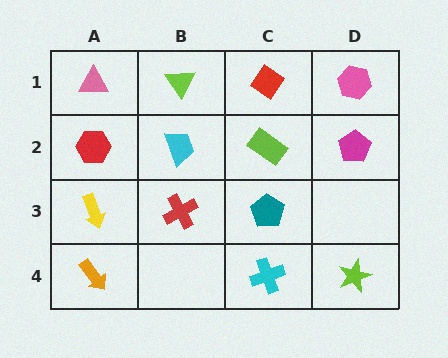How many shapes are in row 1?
4 shapes.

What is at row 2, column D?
A magenta pentagon.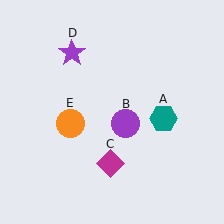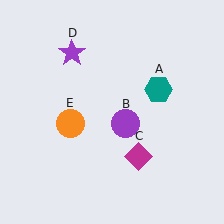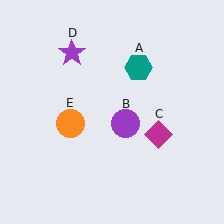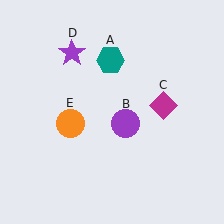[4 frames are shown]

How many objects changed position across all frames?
2 objects changed position: teal hexagon (object A), magenta diamond (object C).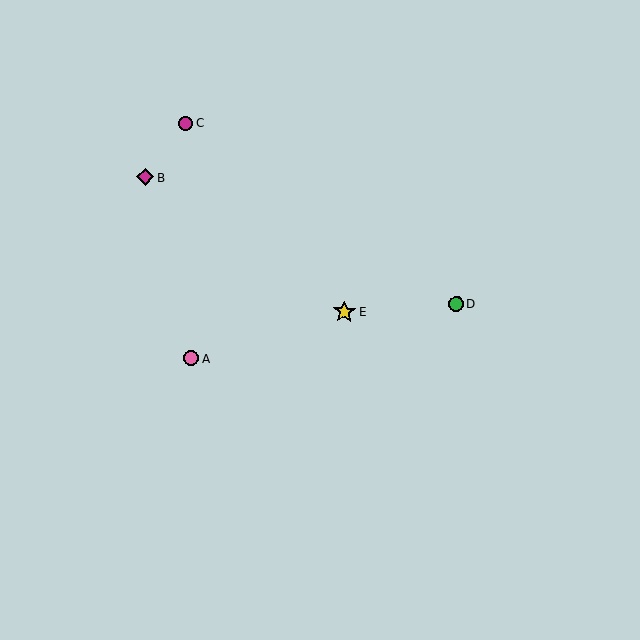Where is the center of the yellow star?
The center of the yellow star is at (344, 312).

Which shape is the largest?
The yellow star (labeled E) is the largest.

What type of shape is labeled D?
Shape D is a green circle.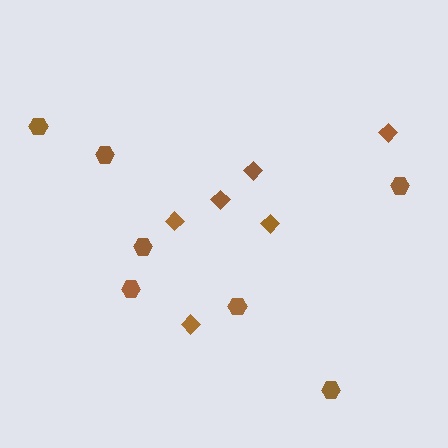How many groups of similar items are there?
There are 2 groups: one group of hexagons (7) and one group of diamonds (6).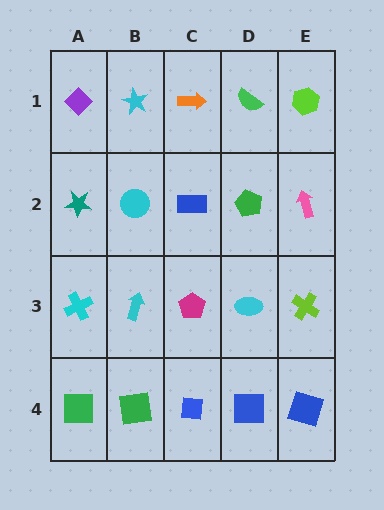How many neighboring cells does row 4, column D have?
3.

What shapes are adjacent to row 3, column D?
A green pentagon (row 2, column D), a blue square (row 4, column D), a magenta pentagon (row 3, column C), a lime cross (row 3, column E).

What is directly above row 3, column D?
A green pentagon.